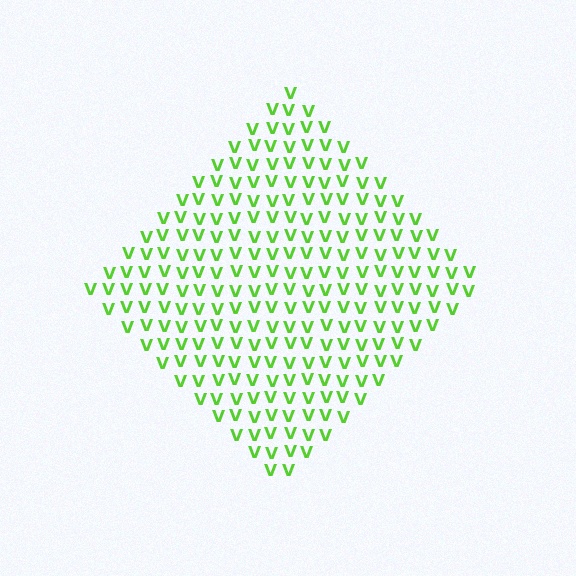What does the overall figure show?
The overall figure shows a diamond.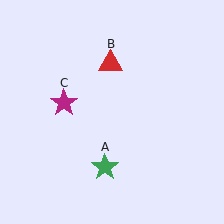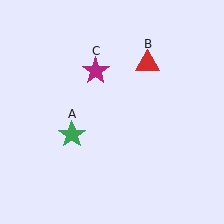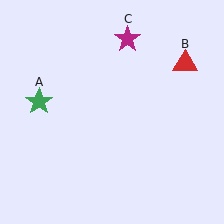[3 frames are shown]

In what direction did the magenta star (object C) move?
The magenta star (object C) moved up and to the right.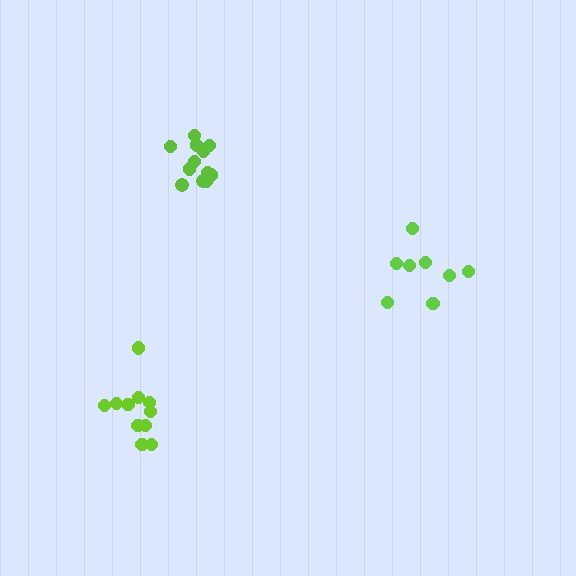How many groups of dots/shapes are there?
There are 3 groups.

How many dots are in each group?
Group 1: 8 dots, Group 2: 12 dots, Group 3: 11 dots (31 total).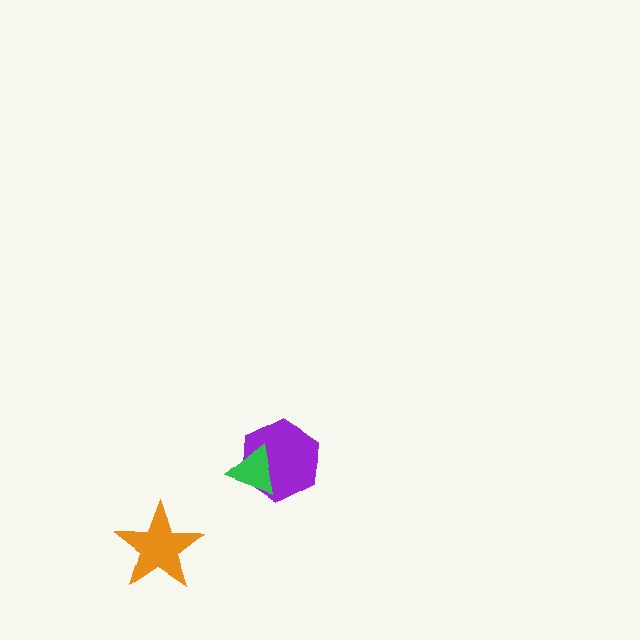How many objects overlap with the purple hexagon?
1 object overlaps with the purple hexagon.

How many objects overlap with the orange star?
0 objects overlap with the orange star.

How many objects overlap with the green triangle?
1 object overlaps with the green triangle.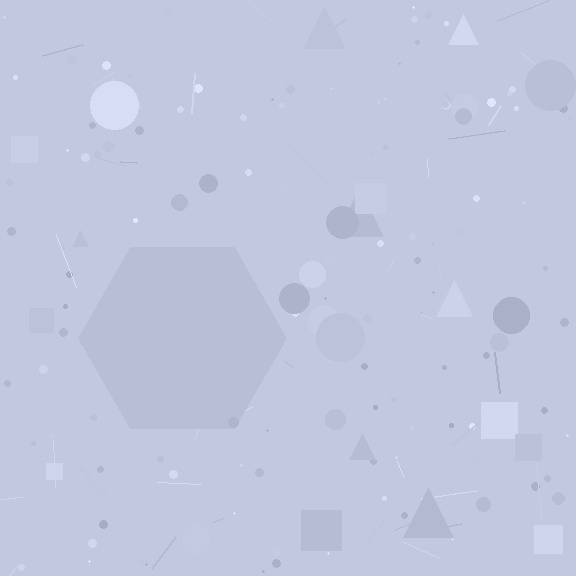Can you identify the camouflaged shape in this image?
The camouflaged shape is a hexagon.